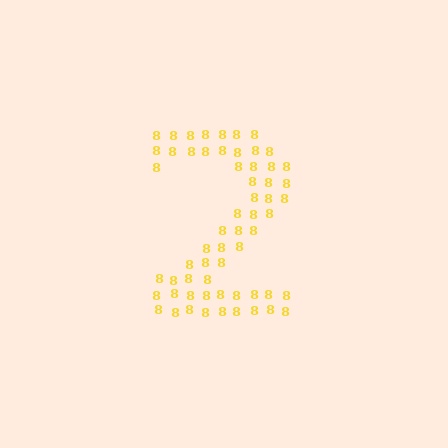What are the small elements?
The small elements are digit 8's.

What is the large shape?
The large shape is the digit 2.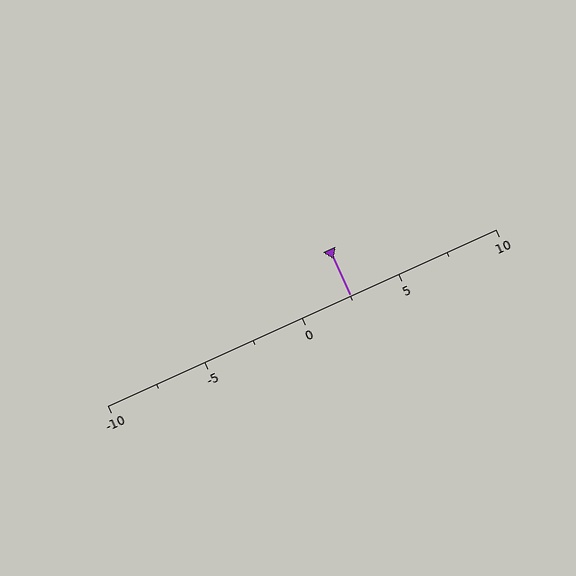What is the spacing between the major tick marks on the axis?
The major ticks are spaced 5 apart.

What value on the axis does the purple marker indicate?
The marker indicates approximately 2.5.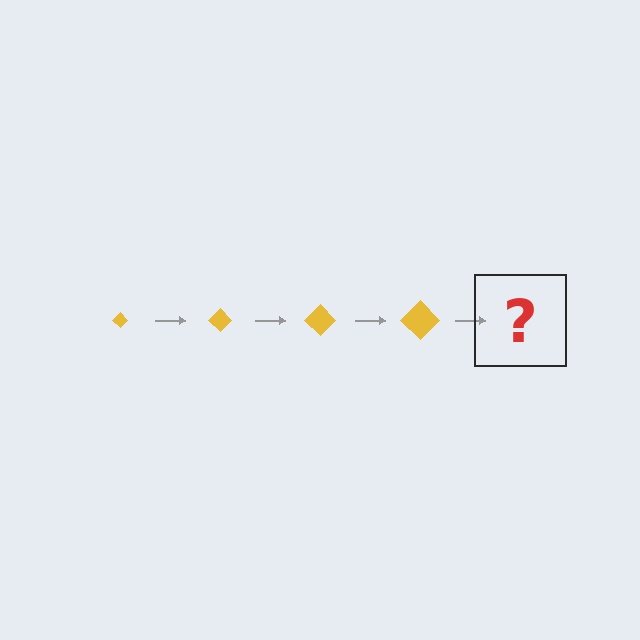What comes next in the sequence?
The next element should be a yellow diamond, larger than the previous one.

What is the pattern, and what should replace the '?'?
The pattern is that the diamond gets progressively larger each step. The '?' should be a yellow diamond, larger than the previous one.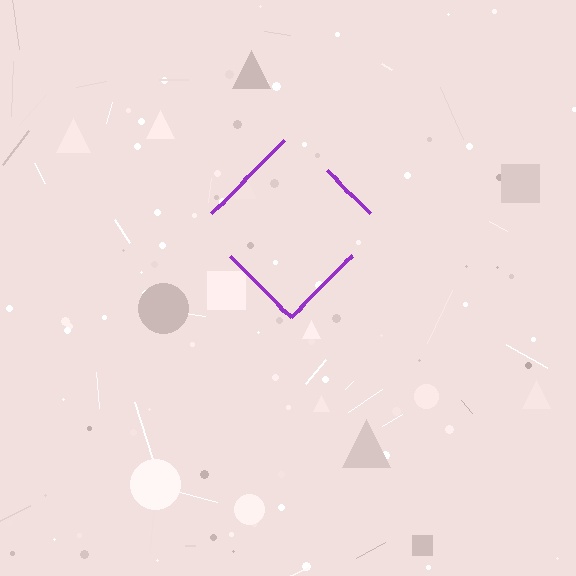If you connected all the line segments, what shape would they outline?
They would outline a diamond.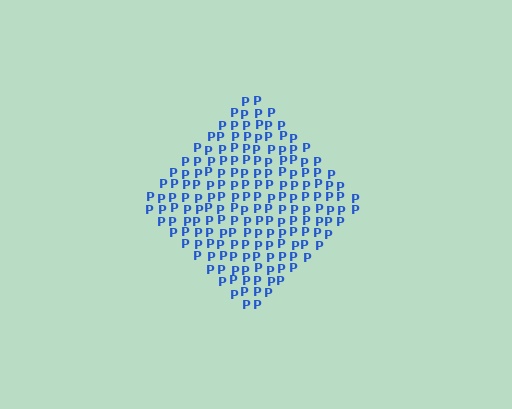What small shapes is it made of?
It is made of small letter P's.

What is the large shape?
The large shape is a diamond.